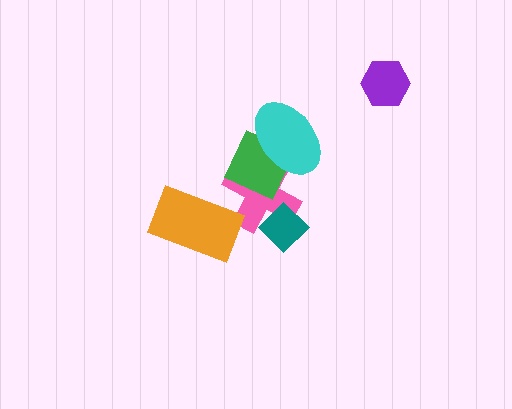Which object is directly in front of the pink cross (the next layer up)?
The green square is directly in front of the pink cross.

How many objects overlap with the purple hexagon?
0 objects overlap with the purple hexagon.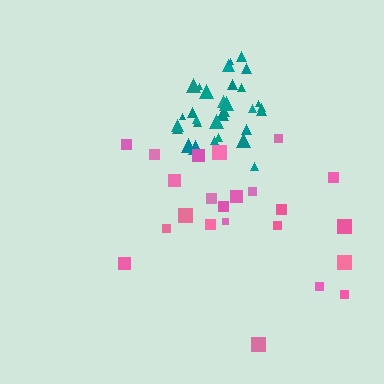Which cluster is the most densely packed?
Teal.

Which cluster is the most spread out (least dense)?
Pink.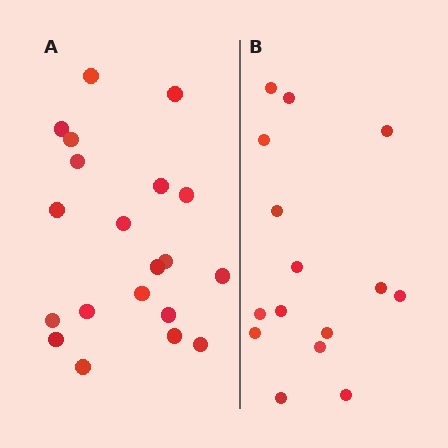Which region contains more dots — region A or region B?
Region A (the left region) has more dots.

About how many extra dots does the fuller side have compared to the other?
Region A has about 5 more dots than region B.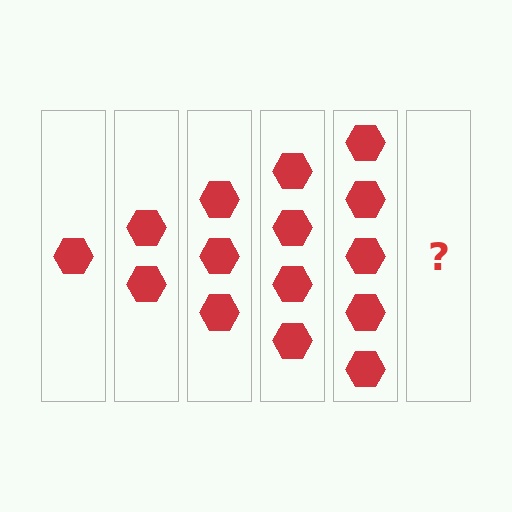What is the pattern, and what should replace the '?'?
The pattern is that each step adds one more hexagon. The '?' should be 6 hexagons.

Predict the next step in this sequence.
The next step is 6 hexagons.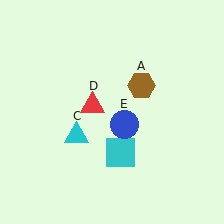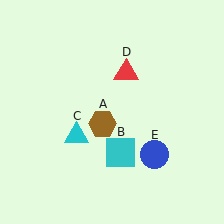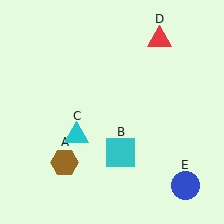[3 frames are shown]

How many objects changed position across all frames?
3 objects changed position: brown hexagon (object A), red triangle (object D), blue circle (object E).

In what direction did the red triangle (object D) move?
The red triangle (object D) moved up and to the right.